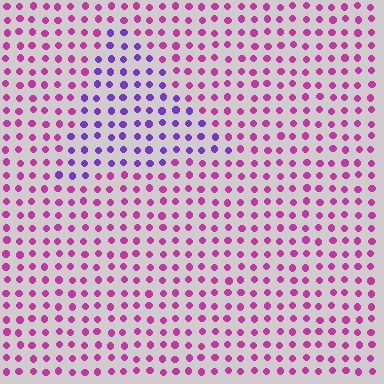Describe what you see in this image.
The image is filled with small magenta elements in a uniform arrangement. A triangle-shaped region is visible where the elements are tinted to a slightly different hue, forming a subtle color boundary.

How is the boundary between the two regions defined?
The boundary is defined purely by a slight shift in hue (about 45 degrees). Spacing, size, and orientation are identical on both sides.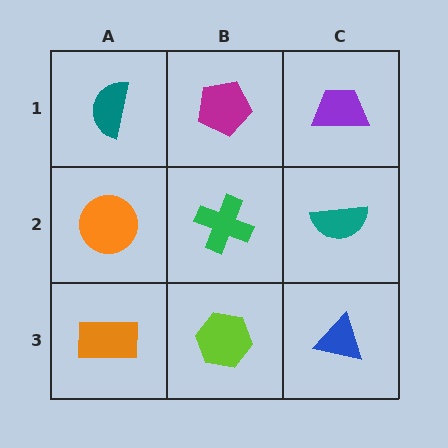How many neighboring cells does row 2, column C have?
3.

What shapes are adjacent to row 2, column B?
A magenta pentagon (row 1, column B), a lime hexagon (row 3, column B), an orange circle (row 2, column A), a teal semicircle (row 2, column C).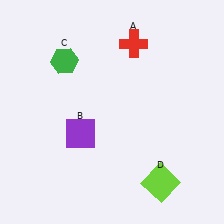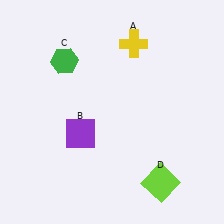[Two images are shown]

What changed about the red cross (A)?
In Image 1, A is red. In Image 2, it changed to yellow.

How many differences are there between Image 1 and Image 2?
There is 1 difference between the two images.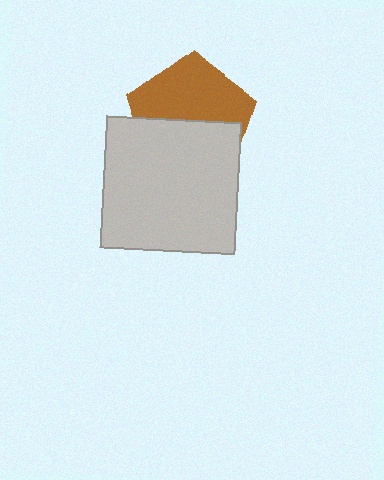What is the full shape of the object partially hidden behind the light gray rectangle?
The partially hidden object is a brown pentagon.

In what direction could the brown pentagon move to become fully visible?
The brown pentagon could move up. That would shift it out from behind the light gray rectangle entirely.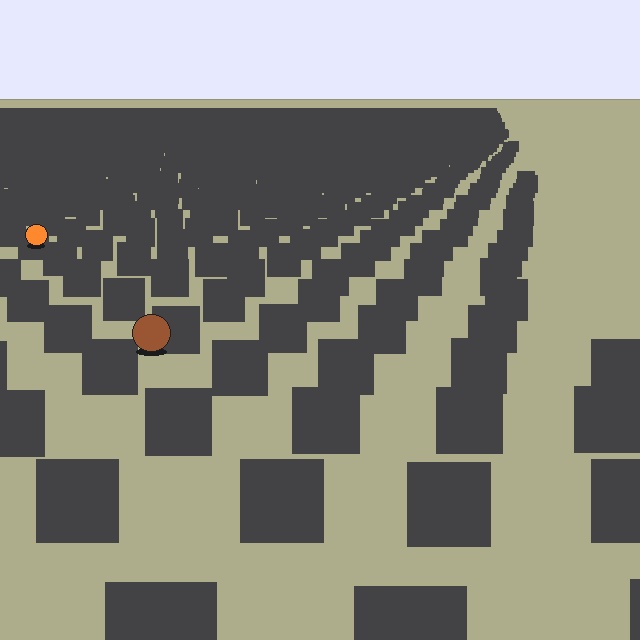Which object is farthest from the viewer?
The orange circle is farthest from the viewer. It appears smaller and the ground texture around it is denser.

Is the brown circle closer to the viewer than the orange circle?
Yes. The brown circle is closer — you can tell from the texture gradient: the ground texture is coarser near it.